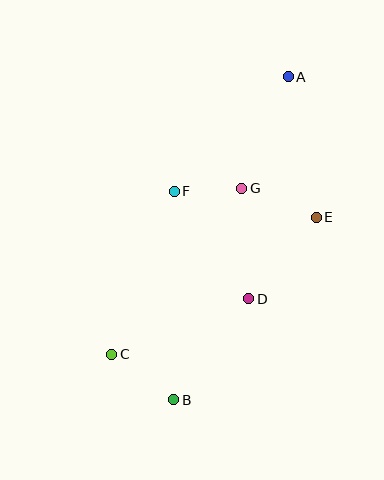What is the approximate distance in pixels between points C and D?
The distance between C and D is approximately 148 pixels.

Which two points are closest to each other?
Points F and G are closest to each other.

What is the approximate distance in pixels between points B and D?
The distance between B and D is approximately 126 pixels.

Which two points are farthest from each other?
Points A and B are farthest from each other.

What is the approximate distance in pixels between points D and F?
The distance between D and F is approximately 131 pixels.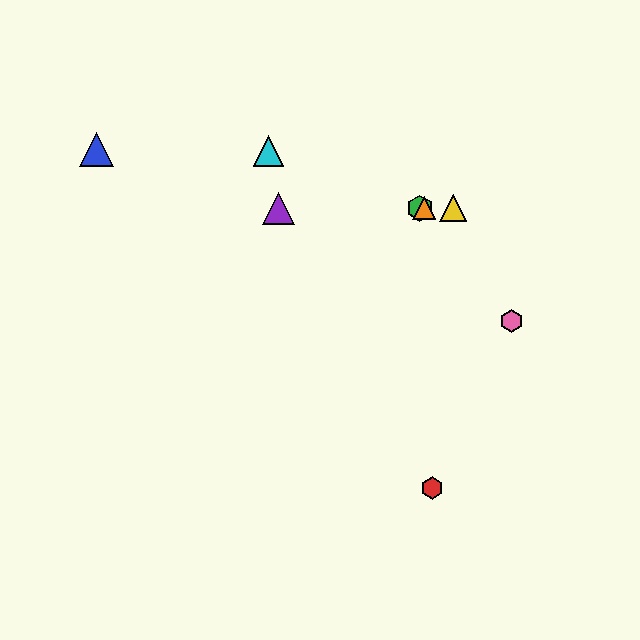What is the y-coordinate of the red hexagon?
The red hexagon is at y≈488.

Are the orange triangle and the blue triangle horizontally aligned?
No, the orange triangle is at y≈208 and the blue triangle is at y≈149.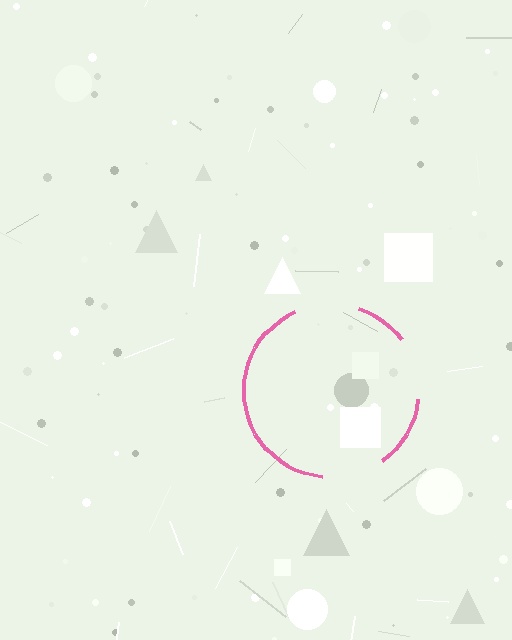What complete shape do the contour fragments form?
The contour fragments form a circle.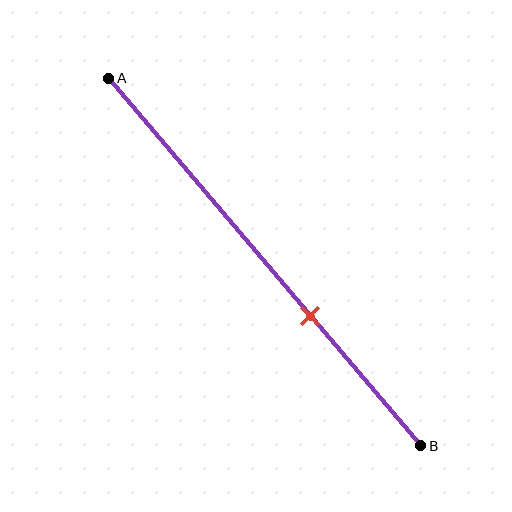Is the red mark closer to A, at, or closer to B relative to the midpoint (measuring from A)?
The red mark is closer to point B than the midpoint of segment AB.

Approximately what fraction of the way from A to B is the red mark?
The red mark is approximately 65% of the way from A to B.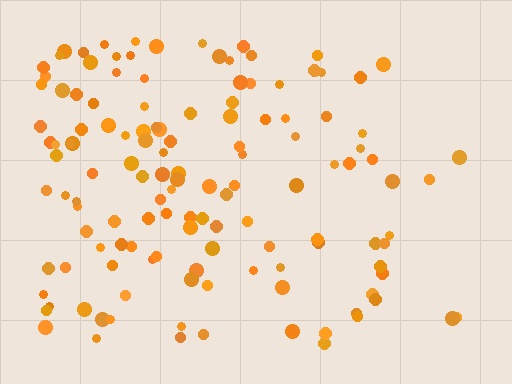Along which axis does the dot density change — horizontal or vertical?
Horizontal.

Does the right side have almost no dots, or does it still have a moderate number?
Still a moderate number, just noticeably fewer than the left.